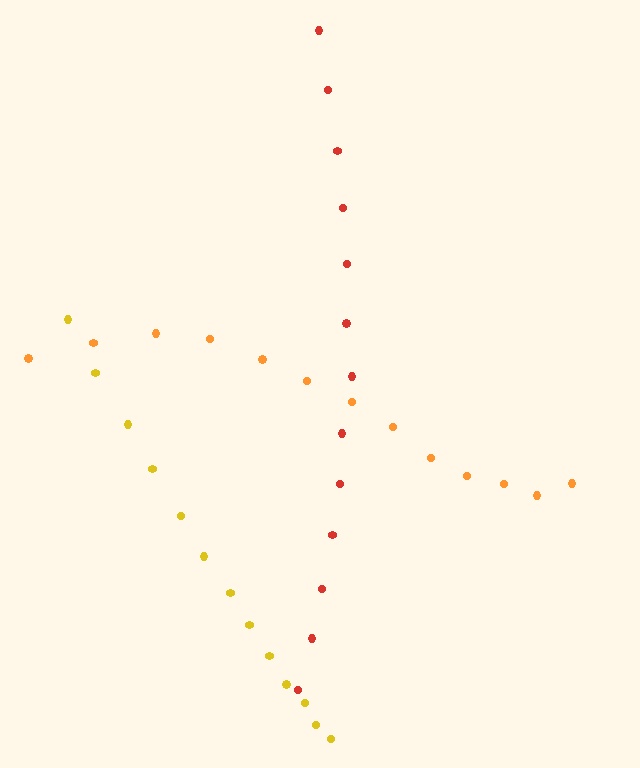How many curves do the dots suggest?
There are 3 distinct paths.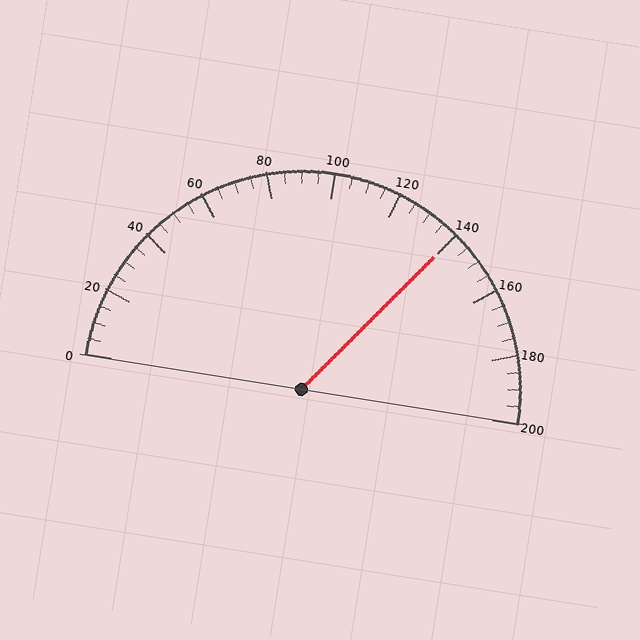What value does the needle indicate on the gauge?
The needle indicates approximately 140.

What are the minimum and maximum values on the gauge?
The gauge ranges from 0 to 200.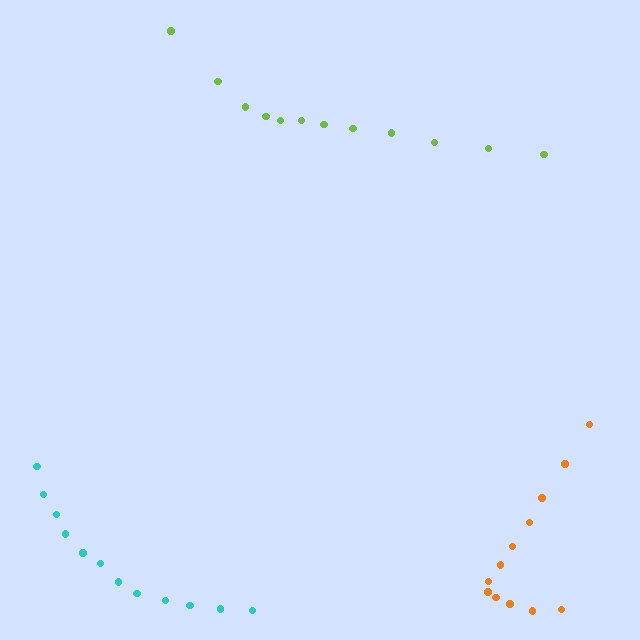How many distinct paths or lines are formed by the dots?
There are 3 distinct paths.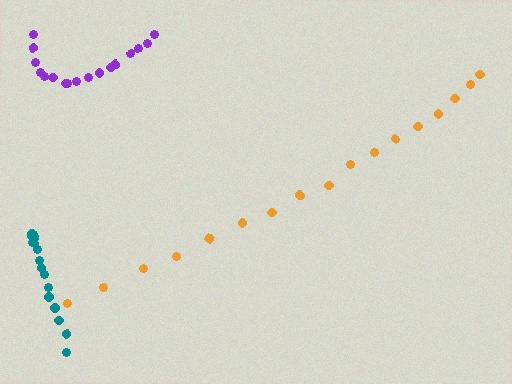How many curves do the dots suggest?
There are 3 distinct paths.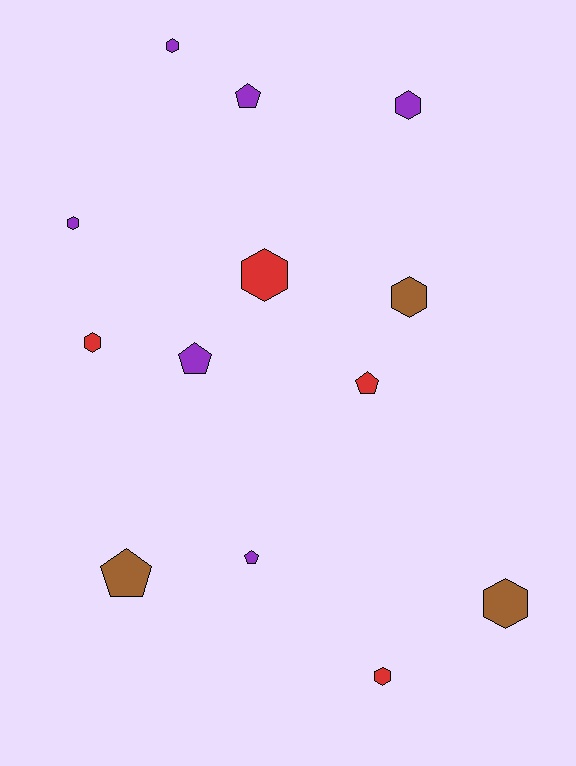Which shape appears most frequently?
Hexagon, with 8 objects.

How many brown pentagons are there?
There is 1 brown pentagon.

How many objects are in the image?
There are 13 objects.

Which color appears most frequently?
Purple, with 6 objects.